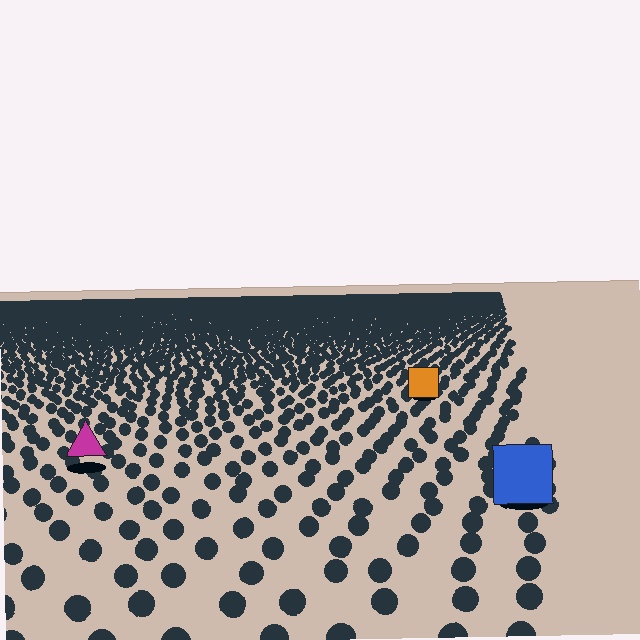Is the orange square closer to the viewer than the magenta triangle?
No. The magenta triangle is closer — you can tell from the texture gradient: the ground texture is coarser near it.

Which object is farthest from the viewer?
The orange square is farthest from the viewer. It appears smaller and the ground texture around it is denser.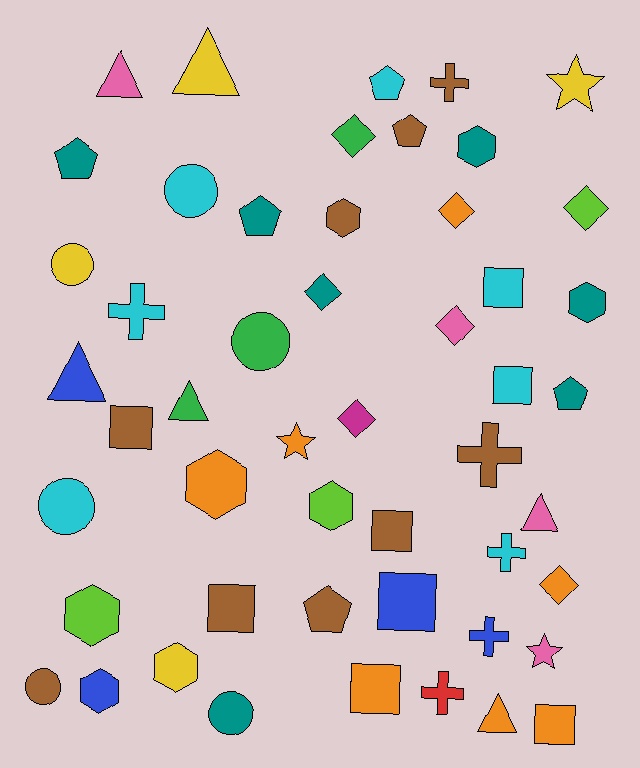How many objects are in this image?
There are 50 objects.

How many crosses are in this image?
There are 6 crosses.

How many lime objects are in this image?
There are 3 lime objects.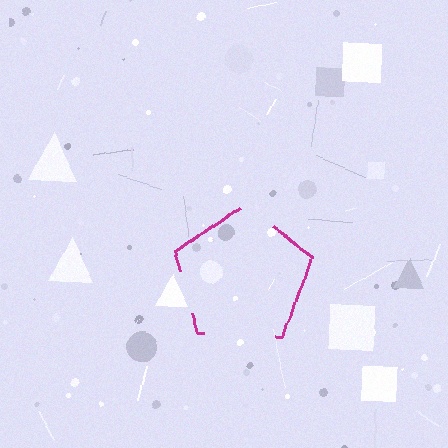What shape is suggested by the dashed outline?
The dashed outline suggests a pentagon.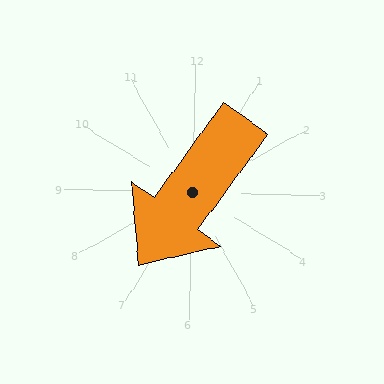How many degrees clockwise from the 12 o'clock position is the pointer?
Approximately 215 degrees.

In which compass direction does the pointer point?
Southwest.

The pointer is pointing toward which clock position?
Roughly 7 o'clock.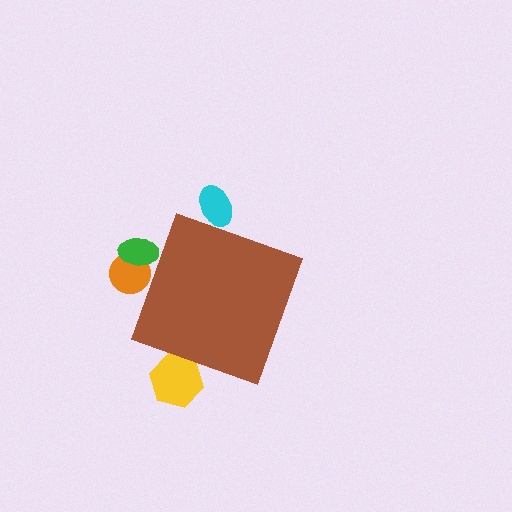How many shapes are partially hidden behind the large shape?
4 shapes are partially hidden.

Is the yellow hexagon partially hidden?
Yes, the yellow hexagon is partially hidden behind the brown diamond.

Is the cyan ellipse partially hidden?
Yes, the cyan ellipse is partially hidden behind the brown diamond.